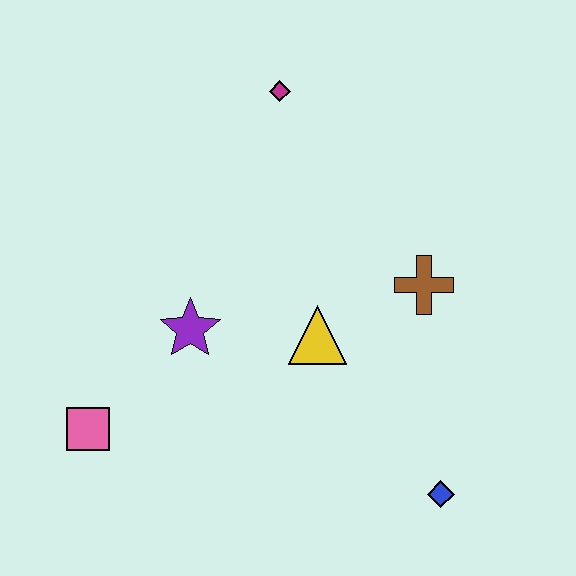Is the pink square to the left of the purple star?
Yes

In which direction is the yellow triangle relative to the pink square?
The yellow triangle is to the right of the pink square.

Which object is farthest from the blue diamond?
The magenta diamond is farthest from the blue diamond.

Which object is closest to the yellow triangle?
The brown cross is closest to the yellow triangle.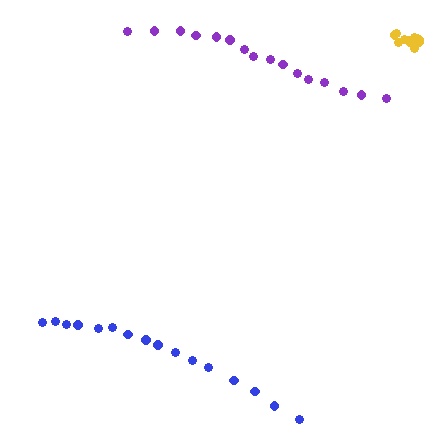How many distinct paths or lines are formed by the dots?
There are 3 distinct paths.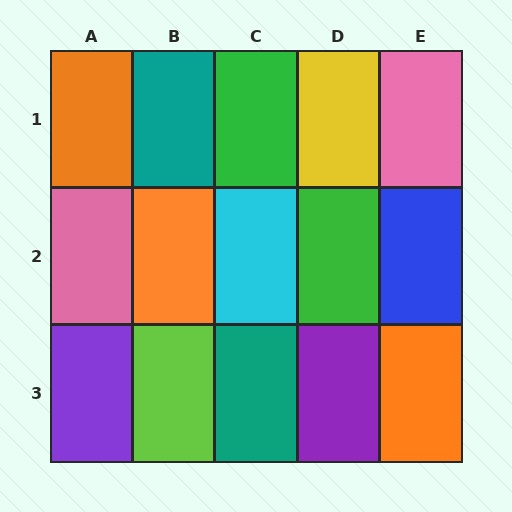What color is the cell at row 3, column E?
Orange.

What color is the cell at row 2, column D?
Green.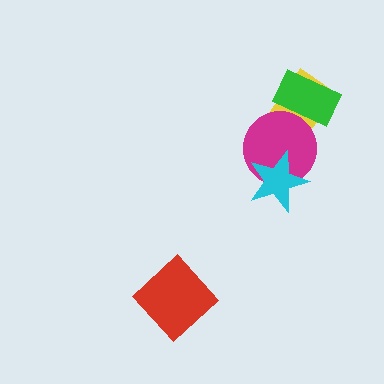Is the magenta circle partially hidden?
Yes, it is partially covered by another shape.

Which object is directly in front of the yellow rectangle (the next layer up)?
The magenta circle is directly in front of the yellow rectangle.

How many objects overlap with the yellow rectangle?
2 objects overlap with the yellow rectangle.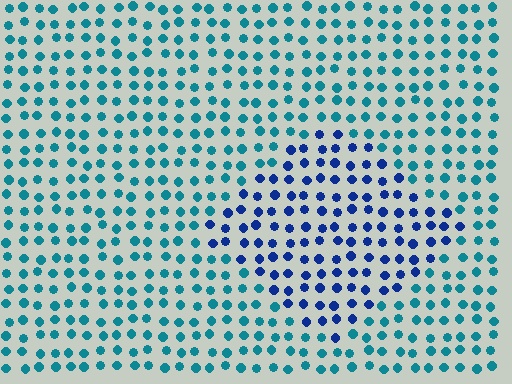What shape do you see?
I see a diamond.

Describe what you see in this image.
The image is filled with small teal elements in a uniform arrangement. A diamond-shaped region is visible where the elements are tinted to a slightly different hue, forming a subtle color boundary.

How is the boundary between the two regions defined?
The boundary is defined purely by a slight shift in hue (about 40 degrees). Spacing, size, and orientation are identical on both sides.